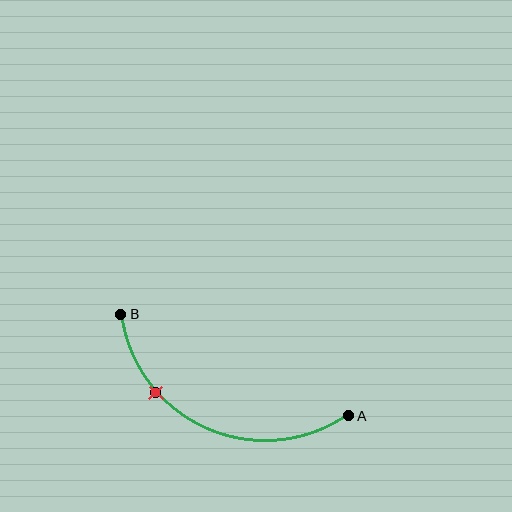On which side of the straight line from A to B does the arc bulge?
The arc bulges below the straight line connecting A and B.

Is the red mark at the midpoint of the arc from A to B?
No. The red mark lies on the arc but is closer to endpoint B. The arc midpoint would be at the point on the curve equidistant along the arc from both A and B.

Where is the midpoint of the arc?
The arc midpoint is the point on the curve farthest from the straight line joining A and B. It sits below that line.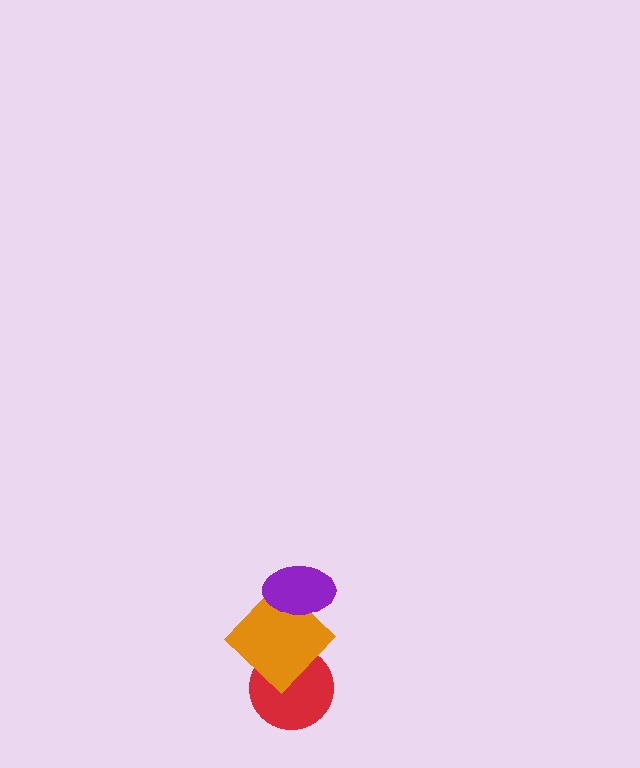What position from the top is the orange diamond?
The orange diamond is 2nd from the top.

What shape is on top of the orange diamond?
The purple ellipse is on top of the orange diamond.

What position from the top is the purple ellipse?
The purple ellipse is 1st from the top.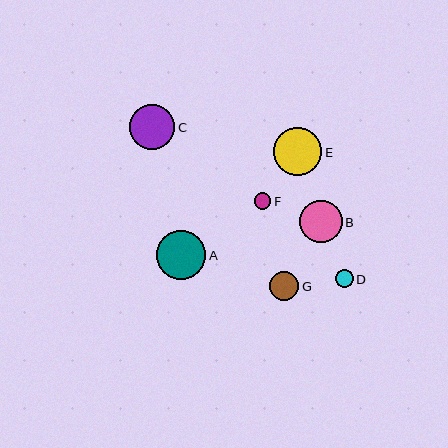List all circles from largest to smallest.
From largest to smallest: A, E, C, B, G, D, F.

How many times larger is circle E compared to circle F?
Circle E is approximately 2.9 times the size of circle F.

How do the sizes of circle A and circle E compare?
Circle A and circle E are approximately the same size.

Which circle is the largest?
Circle A is the largest with a size of approximately 49 pixels.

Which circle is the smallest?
Circle F is the smallest with a size of approximately 16 pixels.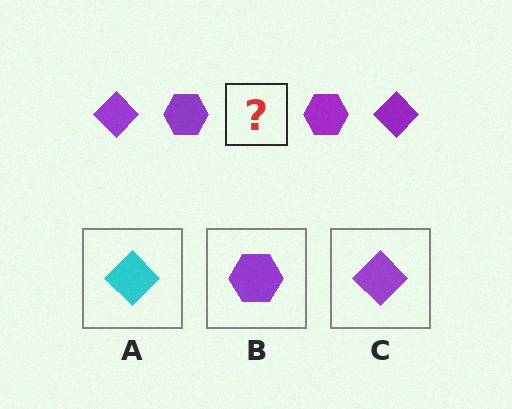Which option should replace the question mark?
Option C.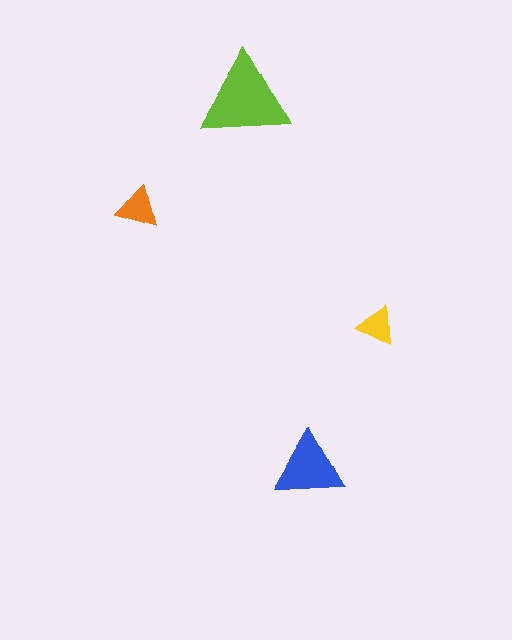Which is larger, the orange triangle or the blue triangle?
The blue one.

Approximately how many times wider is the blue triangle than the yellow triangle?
About 2 times wider.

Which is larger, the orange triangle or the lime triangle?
The lime one.